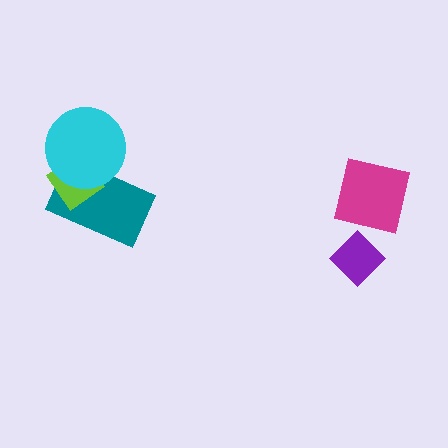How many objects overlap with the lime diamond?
2 objects overlap with the lime diamond.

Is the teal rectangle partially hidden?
Yes, it is partially covered by another shape.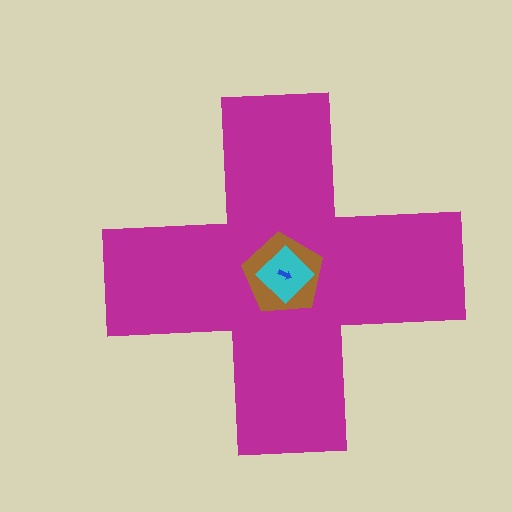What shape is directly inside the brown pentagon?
The cyan diamond.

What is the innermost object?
The blue arrow.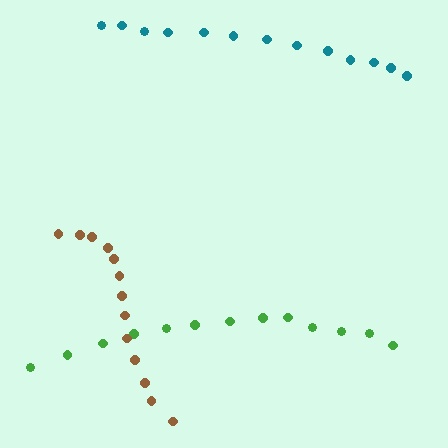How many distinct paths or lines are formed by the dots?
There are 3 distinct paths.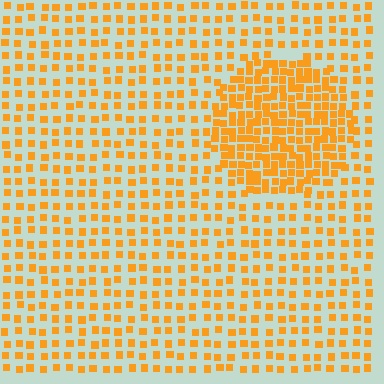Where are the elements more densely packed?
The elements are more densely packed inside the circle boundary.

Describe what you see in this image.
The image contains small orange elements arranged at two different densities. A circle-shaped region is visible where the elements are more densely packed than the surrounding area.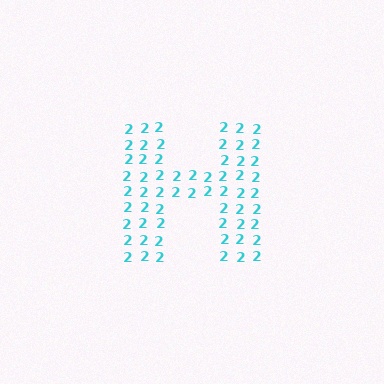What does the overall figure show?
The overall figure shows the letter H.